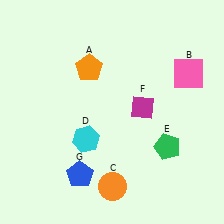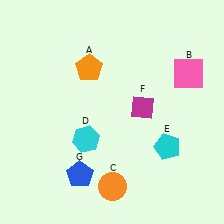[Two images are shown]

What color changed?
The pentagon (E) changed from green in Image 1 to cyan in Image 2.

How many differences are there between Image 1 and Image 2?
There is 1 difference between the two images.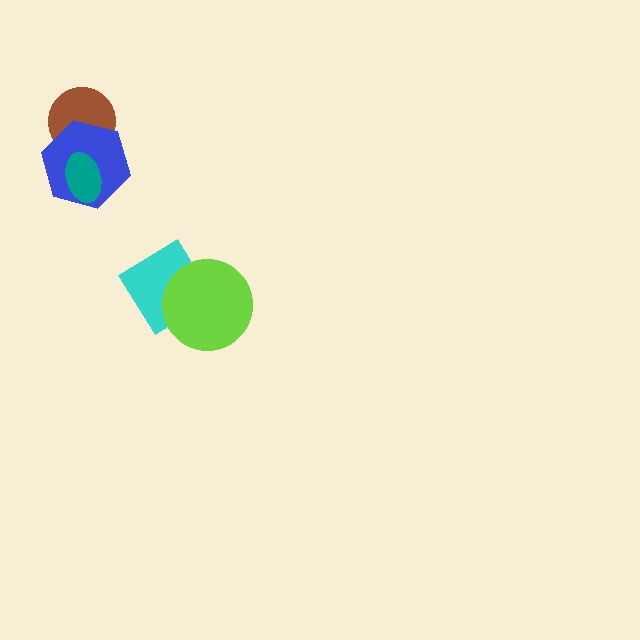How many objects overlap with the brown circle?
1 object overlaps with the brown circle.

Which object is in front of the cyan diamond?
The lime circle is in front of the cyan diamond.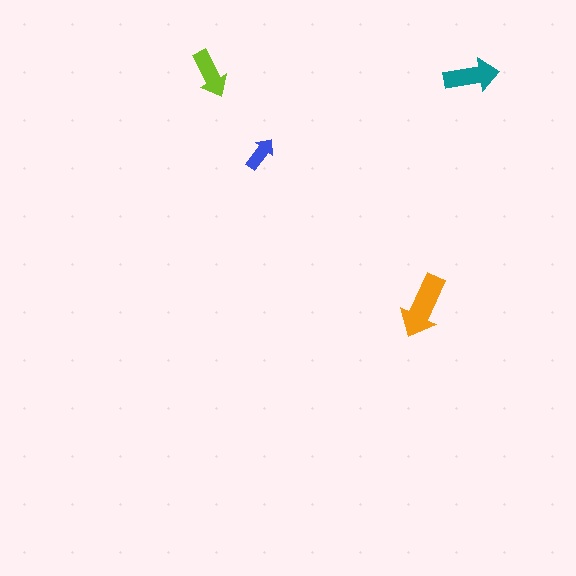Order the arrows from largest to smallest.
the orange one, the teal one, the lime one, the blue one.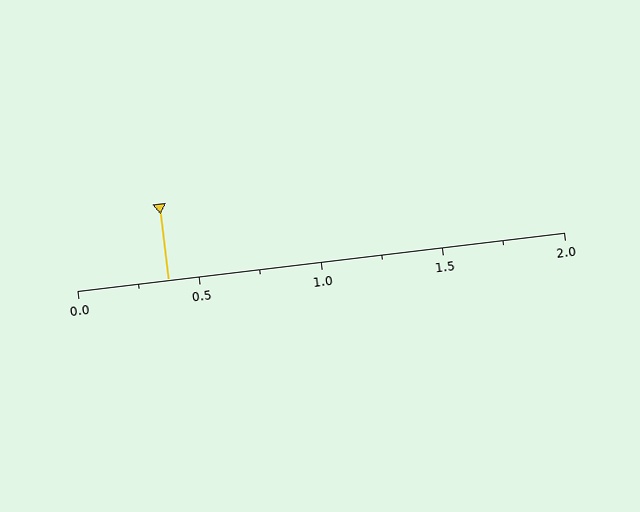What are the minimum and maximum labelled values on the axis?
The axis runs from 0.0 to 2.0.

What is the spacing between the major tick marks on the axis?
The major ticks are spaced 0.5 apart.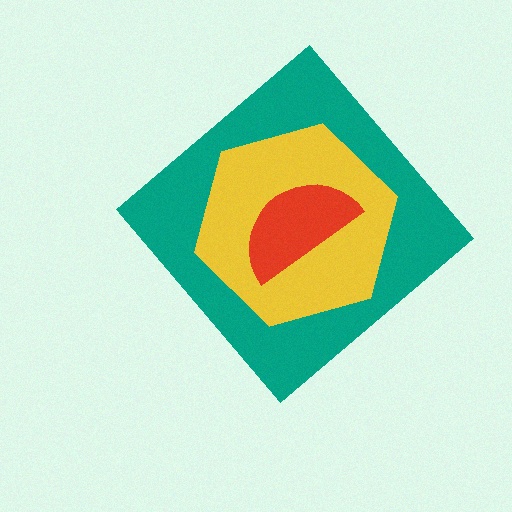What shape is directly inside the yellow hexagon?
The red semicircle.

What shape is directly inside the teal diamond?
The yellow hexagon.